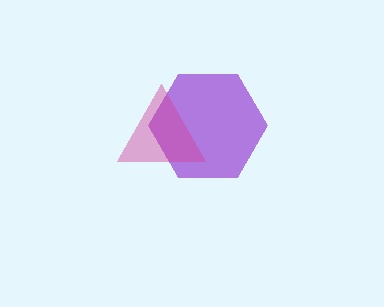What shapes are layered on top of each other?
The layered shapes are: a purple hexagon, a magenta triangle.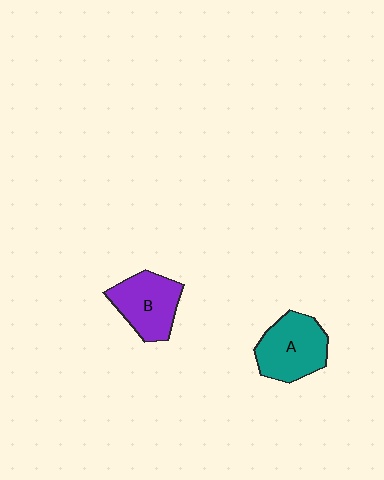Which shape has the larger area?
Shape A (teal).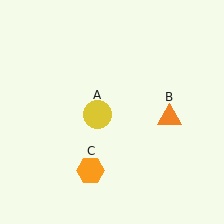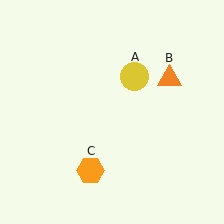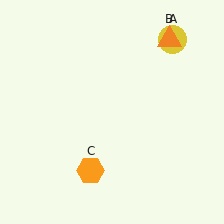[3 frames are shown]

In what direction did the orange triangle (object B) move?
The orange triangle (object B) moved up.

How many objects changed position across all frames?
2 objects changed position: yellow circle (object A), orange triangle (object B).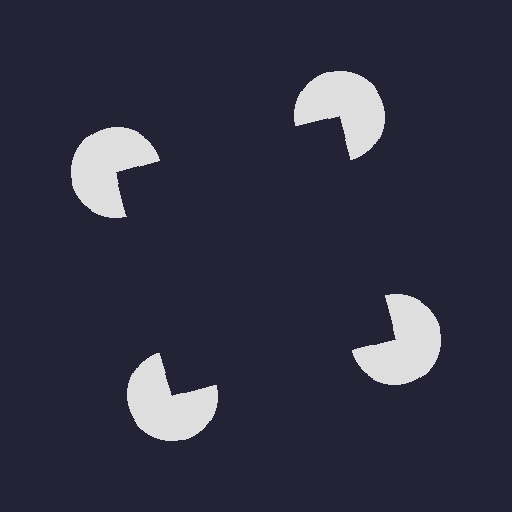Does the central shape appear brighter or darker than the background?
It typically appears slightly darker than the background, even though no actual brightness change is drawn.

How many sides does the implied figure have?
4 sides.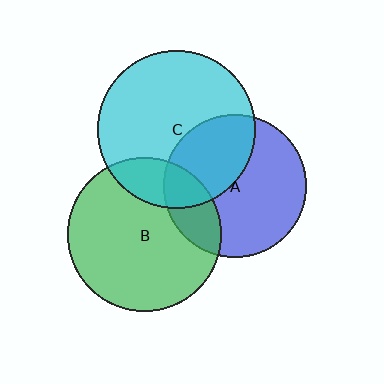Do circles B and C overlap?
Yes.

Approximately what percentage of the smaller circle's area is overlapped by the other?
Approximately 20%.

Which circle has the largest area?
Circle C (cyan).